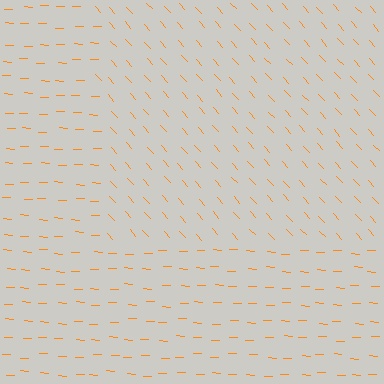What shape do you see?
I see a rectangle.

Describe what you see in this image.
The image is filled with small orange line segments. A rectangle region in the image has lines oriented differently from the surrounding lines, creating a visible texture boundary.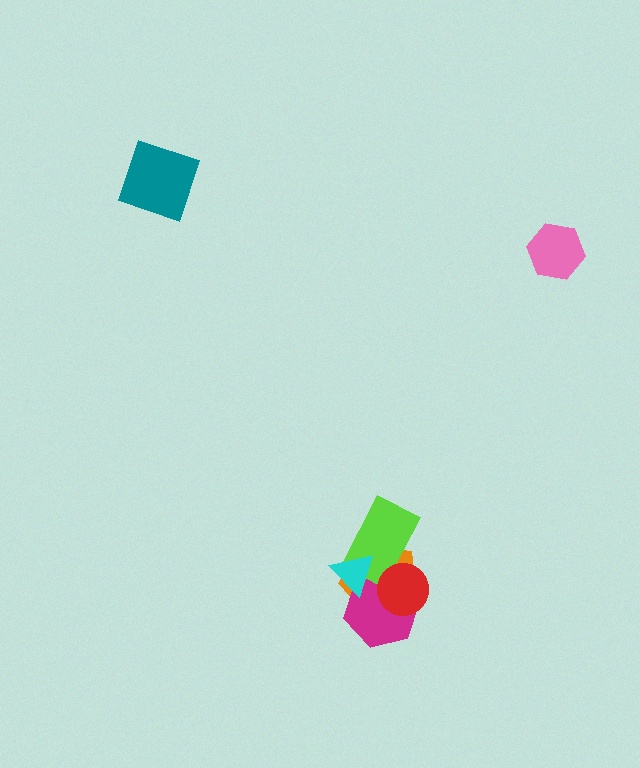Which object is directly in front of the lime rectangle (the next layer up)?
The cyan triangle is directly in front of the lime rectangle.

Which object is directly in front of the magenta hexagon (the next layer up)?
The lime rectangle is directly in front of the magenta hexagon.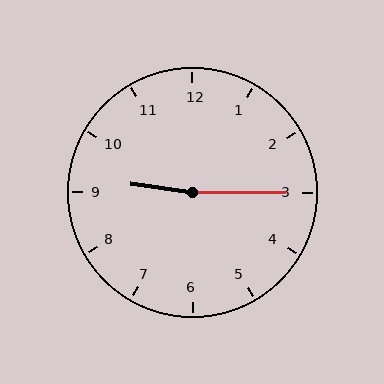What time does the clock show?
9:15.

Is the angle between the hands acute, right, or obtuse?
It is obtuse.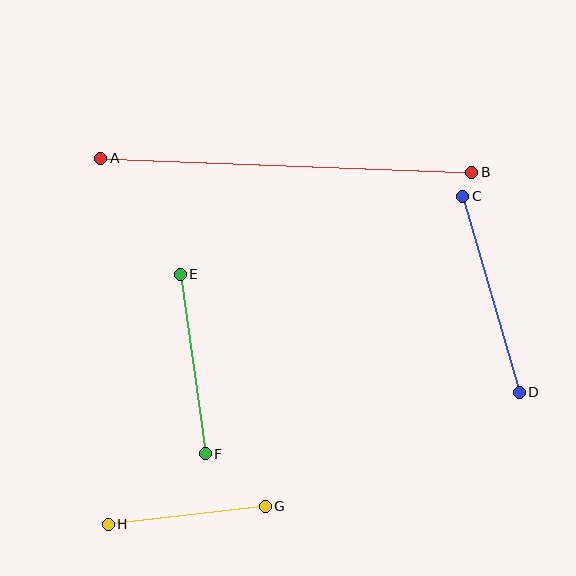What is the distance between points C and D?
The distance is approximately 204 pixels.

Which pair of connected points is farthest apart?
Points A and B are farthest apart.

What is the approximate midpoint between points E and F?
The midpoint is at approximately (193, 364) pixels.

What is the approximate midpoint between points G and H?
The midpoint is at approximately (187, 515) pixels.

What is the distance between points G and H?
The distance is approximately 158 pixels.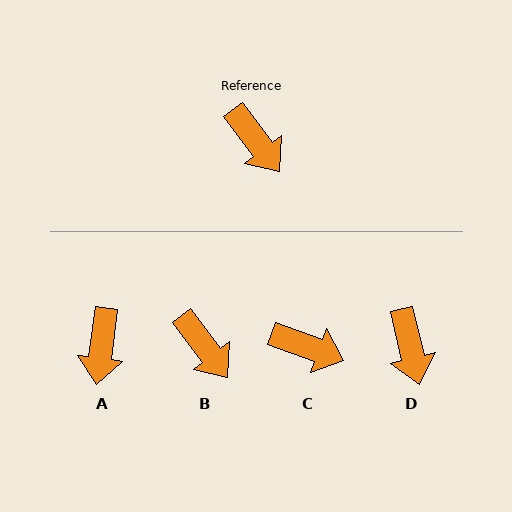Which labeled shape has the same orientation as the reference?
B.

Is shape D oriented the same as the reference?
No, it is off by about 24 degrees.